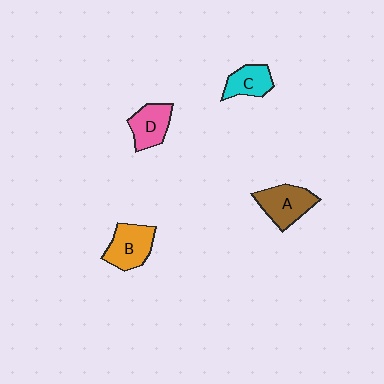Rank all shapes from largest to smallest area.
From largest to smallest: A (brown), B (orange), D (pink), C (cyan).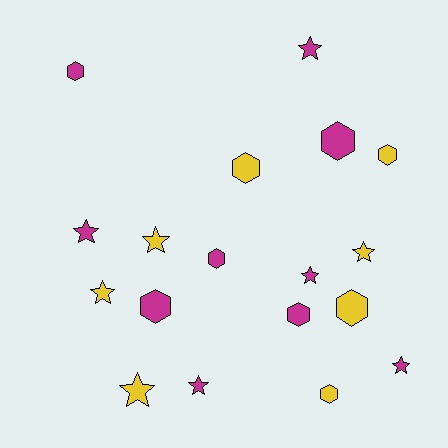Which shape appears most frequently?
Star, with 9 objects.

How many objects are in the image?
There are 18 objects.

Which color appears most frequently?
Magenta, with 10 objects.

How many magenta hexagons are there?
There are 5 magenta hexagons.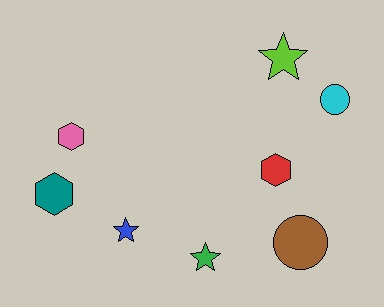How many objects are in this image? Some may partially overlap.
There are 8 objects.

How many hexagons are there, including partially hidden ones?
There are 3 hexagons.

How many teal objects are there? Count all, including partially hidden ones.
There is 1 teal object.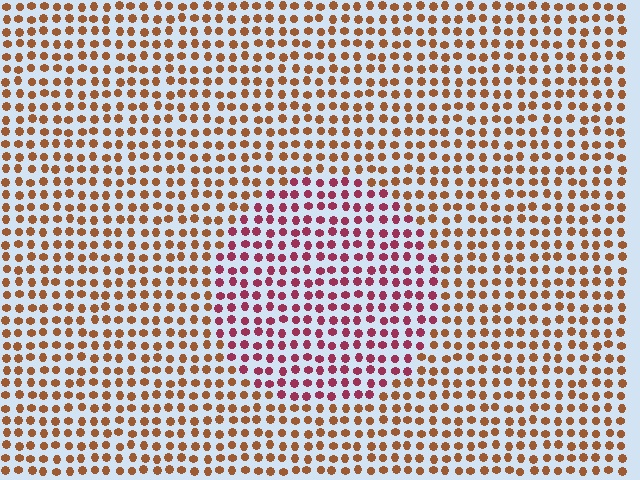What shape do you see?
I see a circle.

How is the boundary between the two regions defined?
The boundary is defined purely by a slight shift in hue (about 44 degrees). Spacing, size, and orientation are identical on both sides.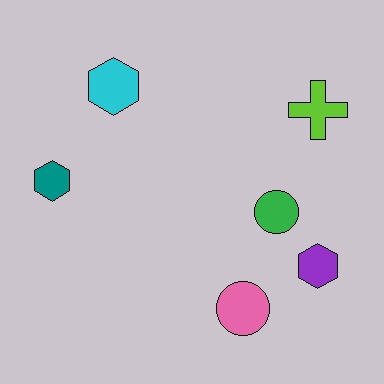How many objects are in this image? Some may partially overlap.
There are 6 objects.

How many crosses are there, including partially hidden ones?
There is 1 cross.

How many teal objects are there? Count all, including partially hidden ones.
There is 1 teal object.